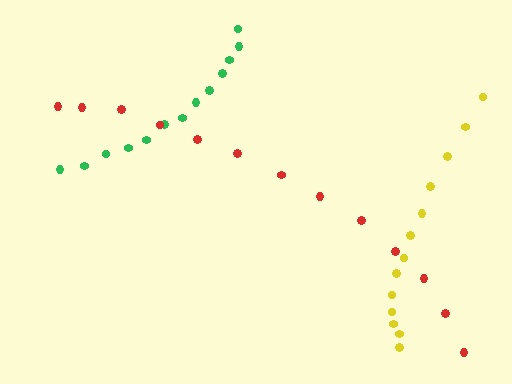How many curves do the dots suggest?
There are 3 distinct paths.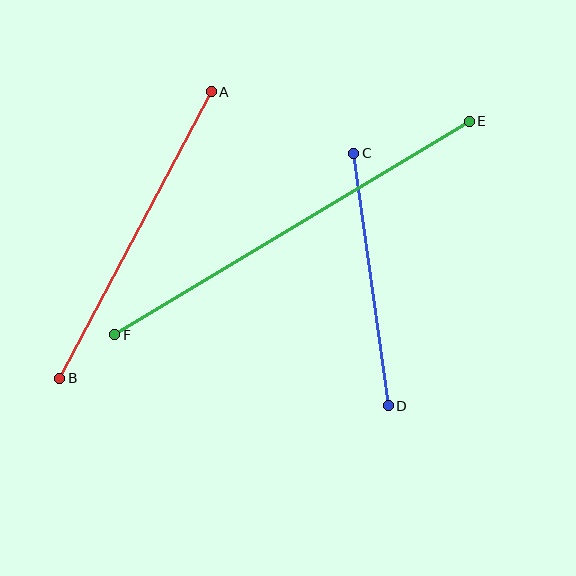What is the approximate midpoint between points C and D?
The midpoint is at approximately (371, 279) pixels.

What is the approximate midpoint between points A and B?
The midpoint is at approximately (136, 235) pixels.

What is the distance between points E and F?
The distance is approximately 414 pixels.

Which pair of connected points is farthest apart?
Points E and F are farthest apart.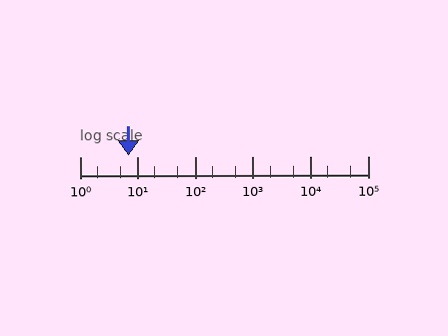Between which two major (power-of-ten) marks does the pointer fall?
The pointer is between 1 and 10.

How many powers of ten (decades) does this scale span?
The scale spans 5 decades, from 1 to 100000.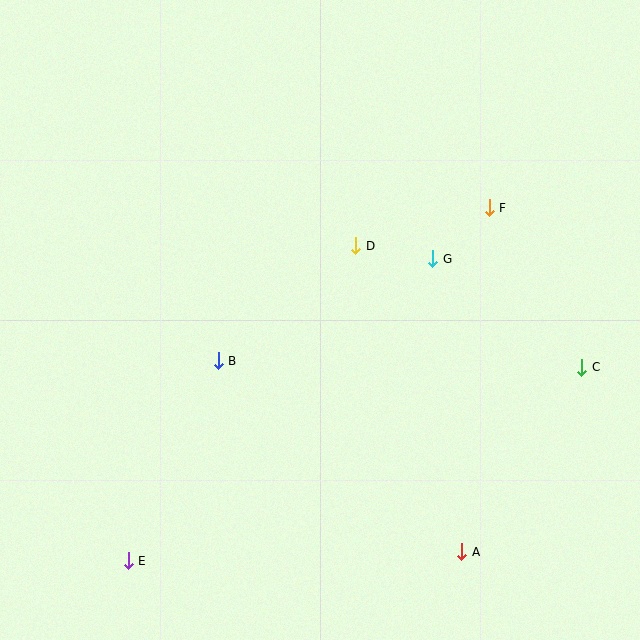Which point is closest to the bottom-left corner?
Point E is closest to the bottom-left corner.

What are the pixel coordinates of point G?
Point G is at (433, 259).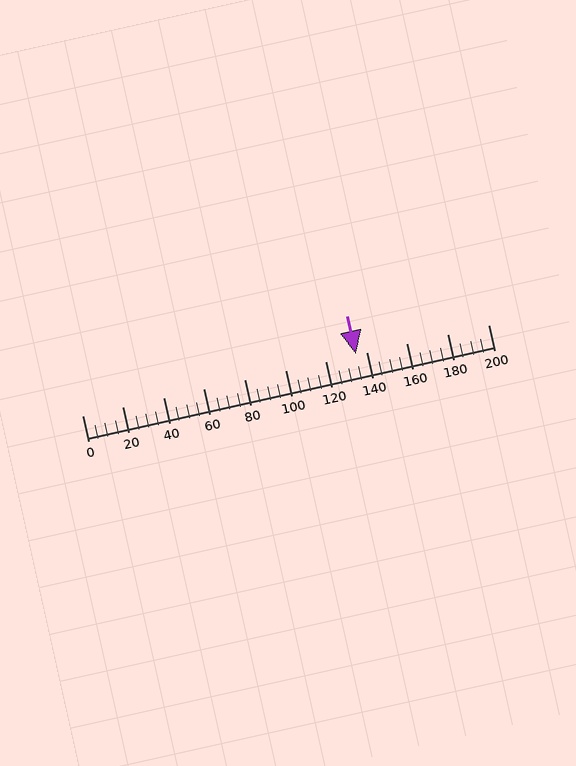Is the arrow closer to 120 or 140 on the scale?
The arrow is closer to 140.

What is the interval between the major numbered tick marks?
The major tick marks are spaced 20 units apart.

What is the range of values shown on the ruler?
The ruler shows values from 0 to 200.